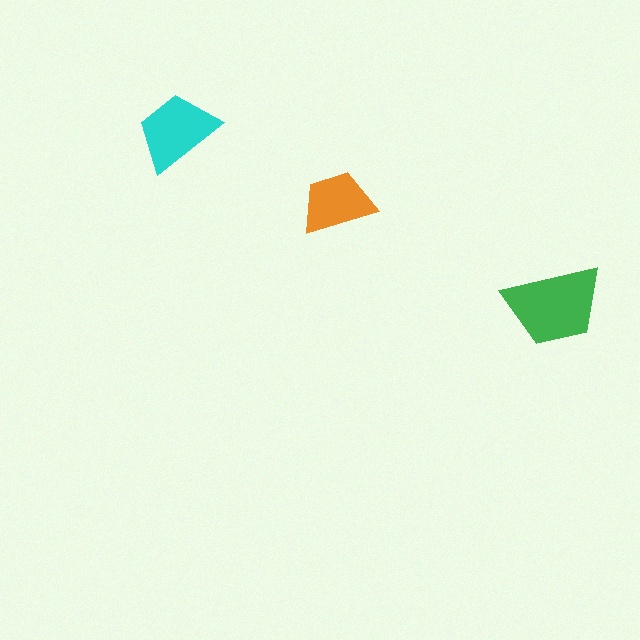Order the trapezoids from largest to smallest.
the green one, the cyan one, the orange one.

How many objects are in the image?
There are 3 objects in the image.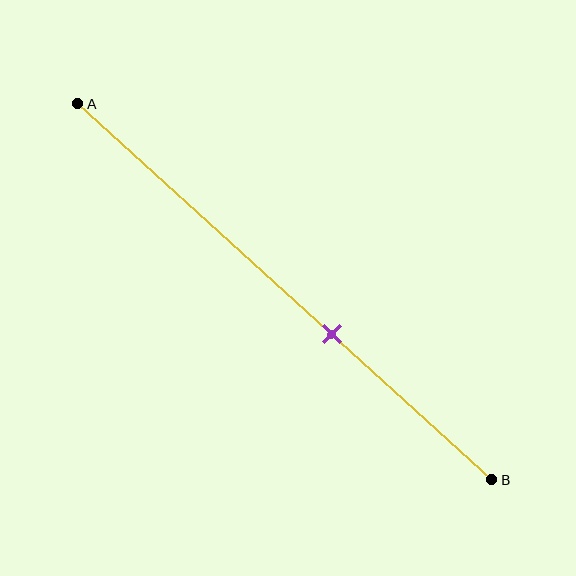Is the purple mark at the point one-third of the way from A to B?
No, the mark is at about 60% from A, not at the 33% one-third point.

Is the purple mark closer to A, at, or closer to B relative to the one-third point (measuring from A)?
The purple mark is closer to point B than the one-third point of segment AB.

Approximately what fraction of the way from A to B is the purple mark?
The purple mark is approximately 60% of the way from A to B.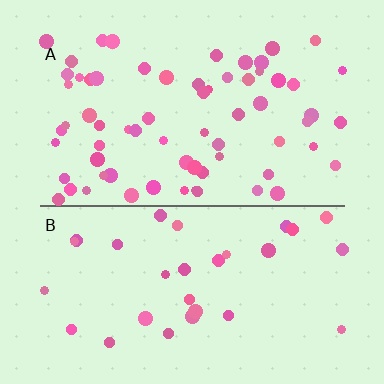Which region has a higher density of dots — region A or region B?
A (the top).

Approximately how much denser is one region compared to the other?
Approximately 2.2× — region A over region B.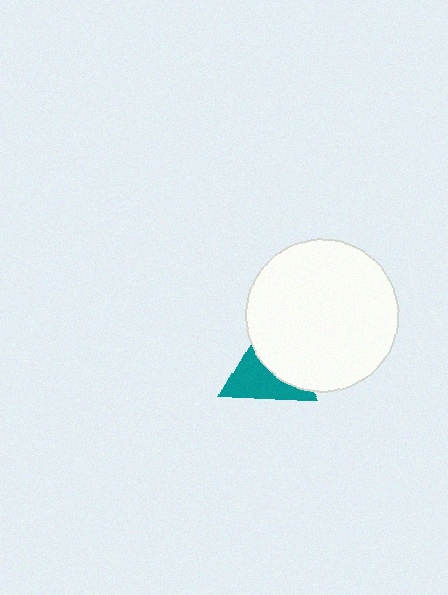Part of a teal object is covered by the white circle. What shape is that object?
It is a triangle.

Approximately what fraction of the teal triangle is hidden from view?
Roughly 47% of the teal triangle is hidden behind the white circle.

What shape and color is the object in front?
The object in front is a white circle.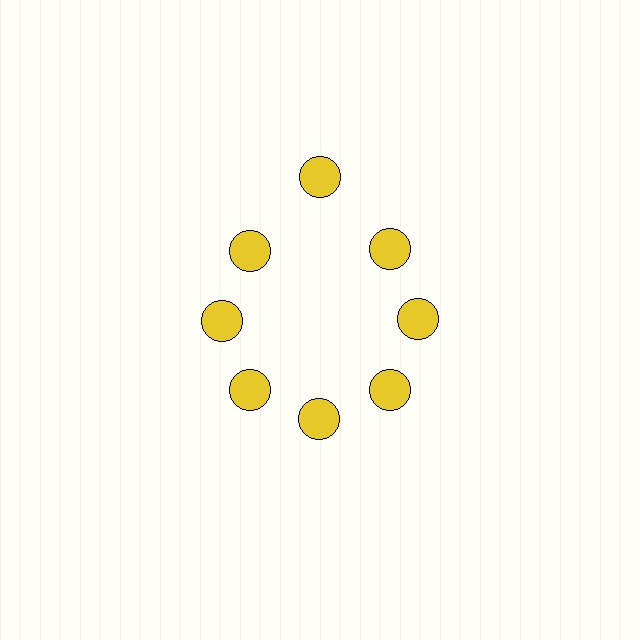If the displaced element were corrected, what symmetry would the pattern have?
It would have 8-fold rotational symmetry — the pattern would map onto itself every 45 degrees.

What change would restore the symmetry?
The symmetry would be restored by moving it inward, back onto the ring so that all 8 circles sit at equal angles and equal distance from the center.